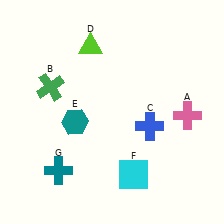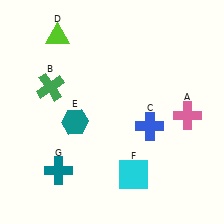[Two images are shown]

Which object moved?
The lime triangle (D) moved left.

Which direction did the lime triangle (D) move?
The lime triangle (D) moved left.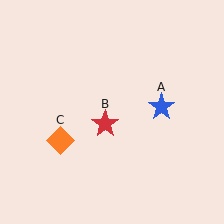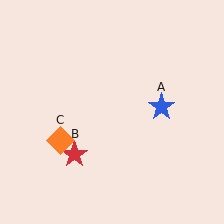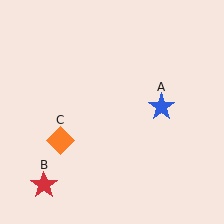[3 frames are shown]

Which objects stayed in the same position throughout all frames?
Blue star (object A) and orange diamond (object C) remained stationary.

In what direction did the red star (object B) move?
The red star (object B) moved down and to the left.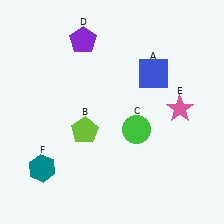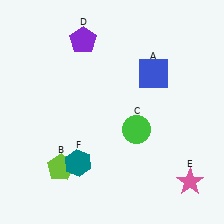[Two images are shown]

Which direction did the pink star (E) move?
The pink star (E) moved down.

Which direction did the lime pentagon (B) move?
The lime pentagon (B) moved down.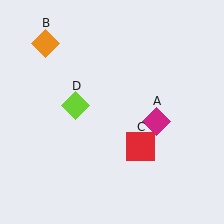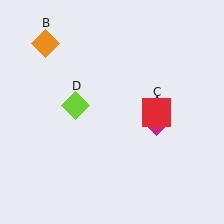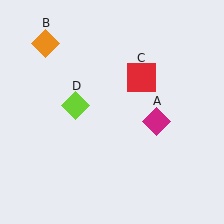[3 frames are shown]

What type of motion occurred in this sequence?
The red square (object C) rotated counterclockwise around the center of the scene.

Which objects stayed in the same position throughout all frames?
Magenta diamond (object A) and orange diamond (object B) and lime diamond (object D) remained stationary.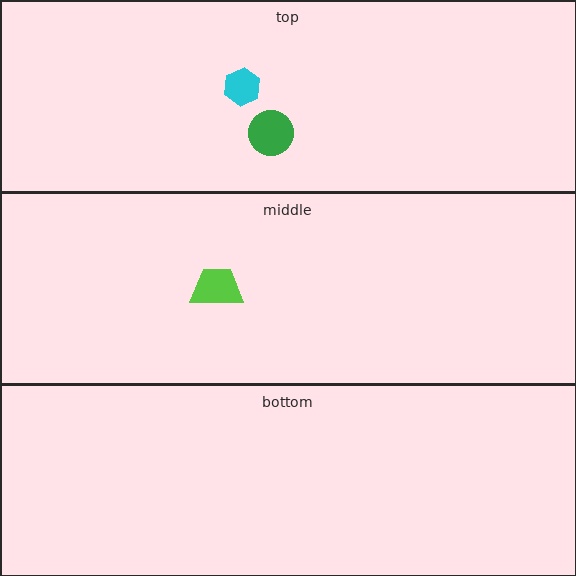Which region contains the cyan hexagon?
The top region.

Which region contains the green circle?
The top region.